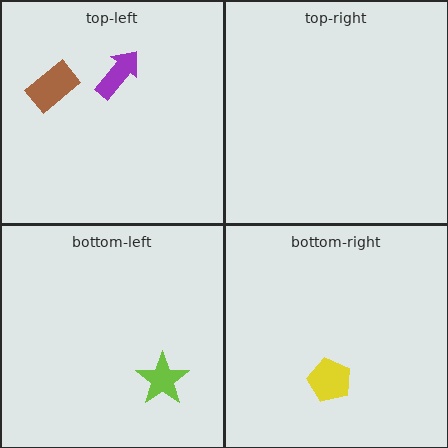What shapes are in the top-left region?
The purple arrow, the brown rectangle.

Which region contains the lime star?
The bottom-left region.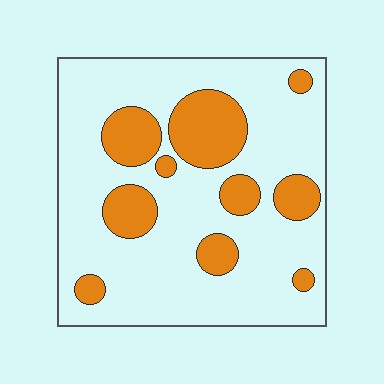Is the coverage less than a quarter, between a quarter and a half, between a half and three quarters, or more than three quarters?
Less than a quarter.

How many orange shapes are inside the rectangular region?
10.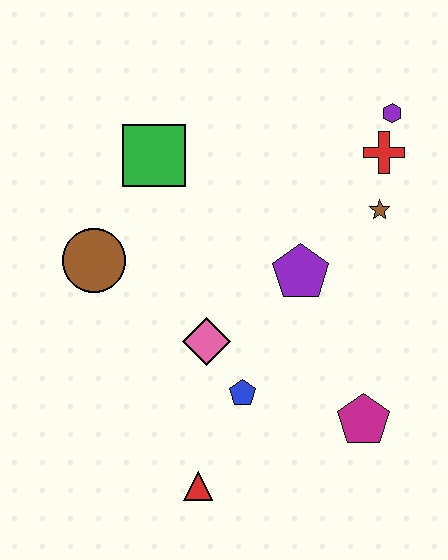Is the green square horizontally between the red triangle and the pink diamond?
No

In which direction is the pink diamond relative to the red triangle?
The pink diamond is above the red triangle.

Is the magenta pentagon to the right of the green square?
Yes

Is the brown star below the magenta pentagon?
No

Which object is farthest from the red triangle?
The purple hexagon is farthest from the red triangle.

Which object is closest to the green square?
The brown circle is closest to the green square.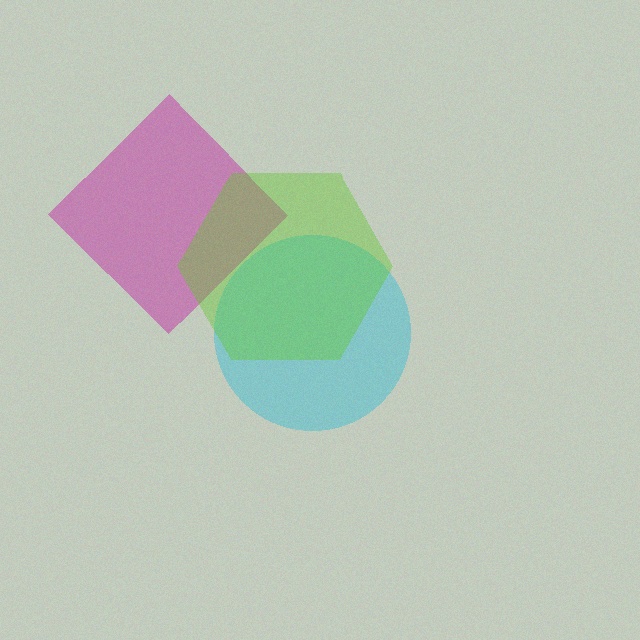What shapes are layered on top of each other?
The layered shapes are: a cyan circle, a magenta diamond, a lime hexagon.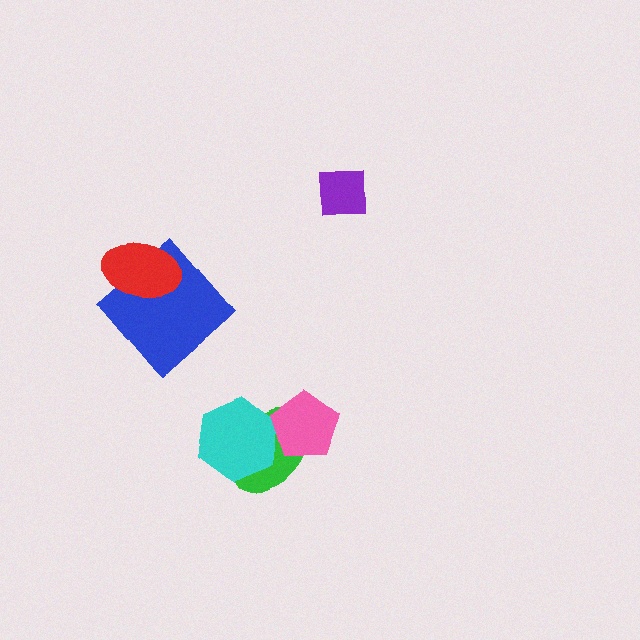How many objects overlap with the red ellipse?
1 object overlaps with the red ellipse.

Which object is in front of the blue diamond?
The red ellipse is in front of the blue diamond.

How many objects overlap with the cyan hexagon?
2 objects overlap with the cyan hexagon.